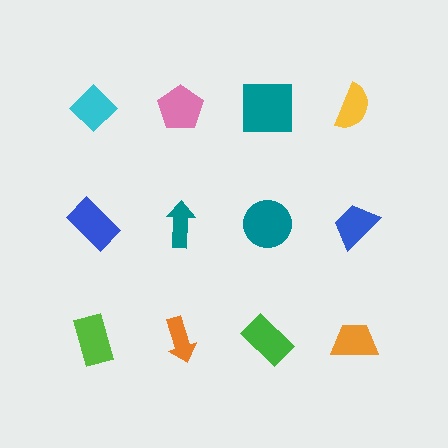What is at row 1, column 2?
A pink pentagon.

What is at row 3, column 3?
A green rectangle.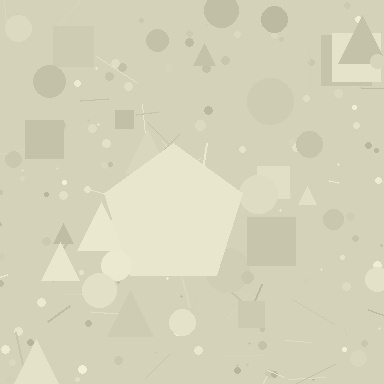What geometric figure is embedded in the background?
A pentagon is embedded in the background.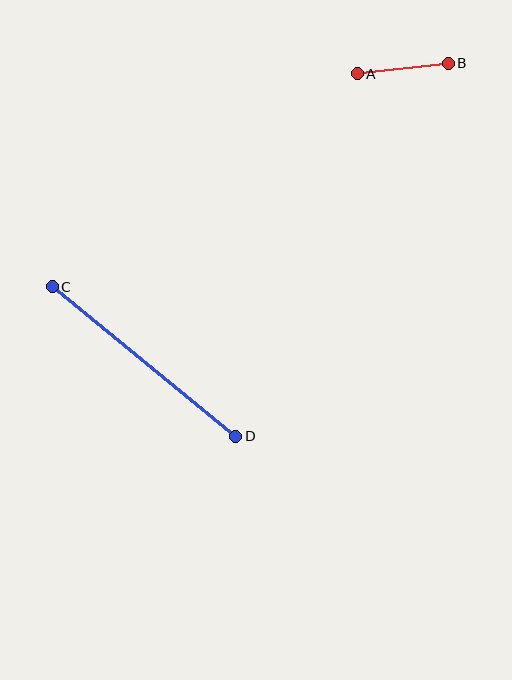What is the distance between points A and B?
The distance is approximately 91 pixels.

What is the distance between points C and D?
The distance is approximately 237 pixels.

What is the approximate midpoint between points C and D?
The midpoint is at approximately (144, 362) pixels.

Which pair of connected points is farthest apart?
Points C and D are farthest apart.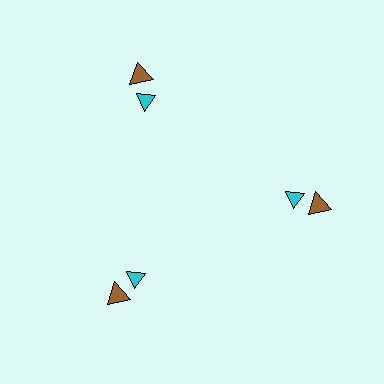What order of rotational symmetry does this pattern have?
This pattern has 3-fold rotational symmetry.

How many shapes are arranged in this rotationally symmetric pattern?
There are 6 shapes, arranged in 3 groups of 2.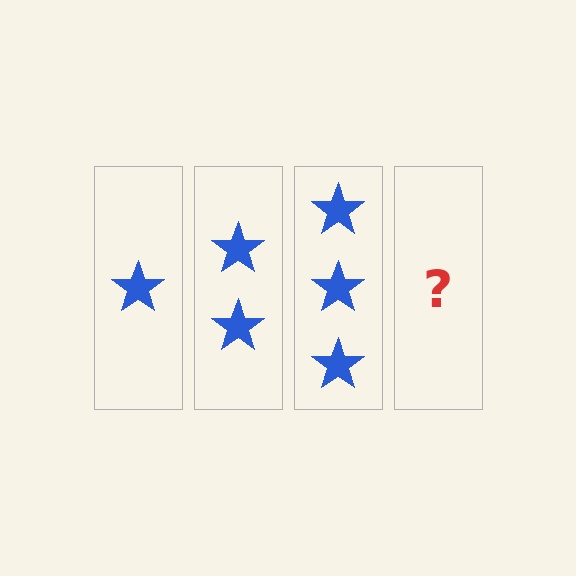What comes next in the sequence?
The next element should be 4 stars.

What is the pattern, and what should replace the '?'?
The pattern is that each step adds one more star. The '?' should be 4 stars.